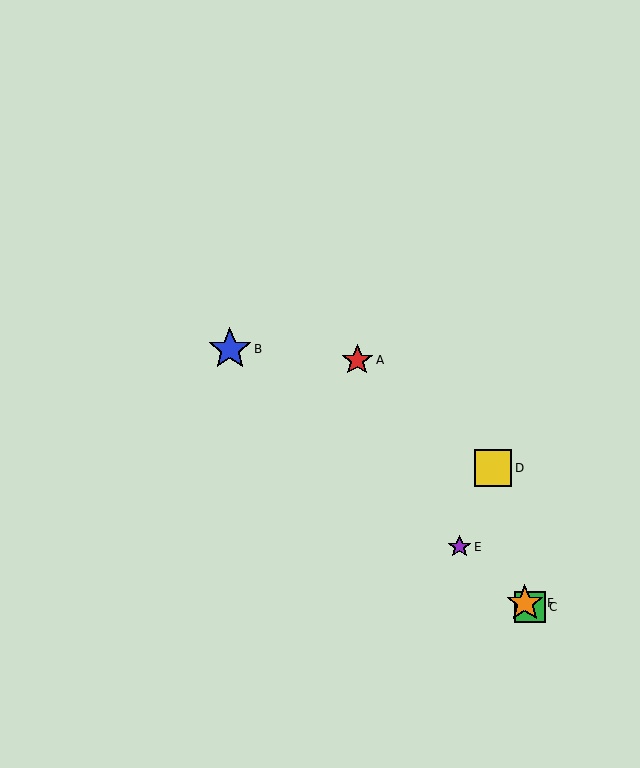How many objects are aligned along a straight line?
4 objects (B, C, E, F) are aligned along a straight line.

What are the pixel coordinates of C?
Object C is at (530, 607).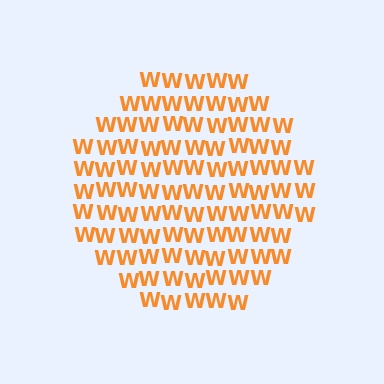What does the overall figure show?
The overall figure shows a circle.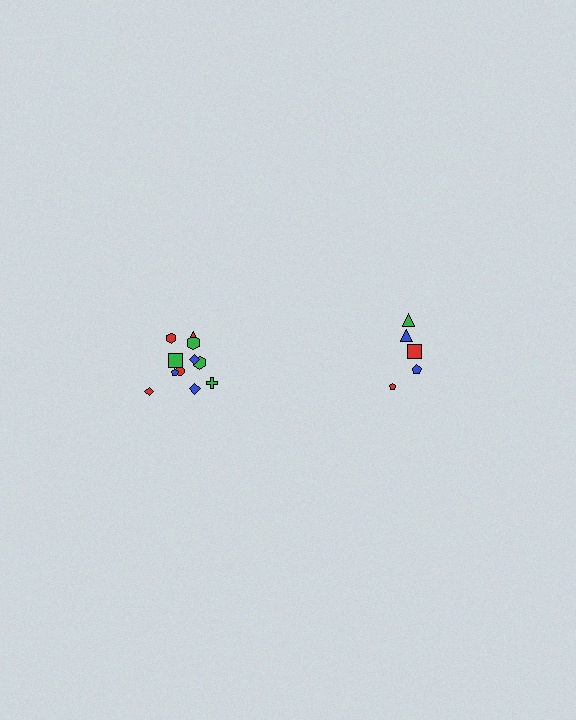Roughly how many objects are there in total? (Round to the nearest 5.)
Roughly 15 objects in total.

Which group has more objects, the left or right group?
The left group.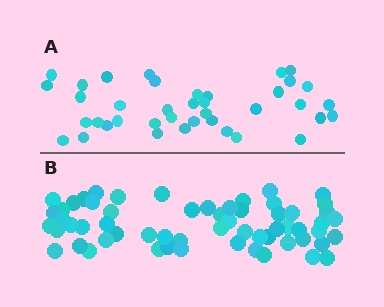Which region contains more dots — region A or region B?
Region B (the bottom region) has more dots.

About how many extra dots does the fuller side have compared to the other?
Region B has approximately 20 more dots than region A.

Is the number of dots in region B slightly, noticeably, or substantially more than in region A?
Region B has substantially more. The ratio is roughly 1.5 to 1.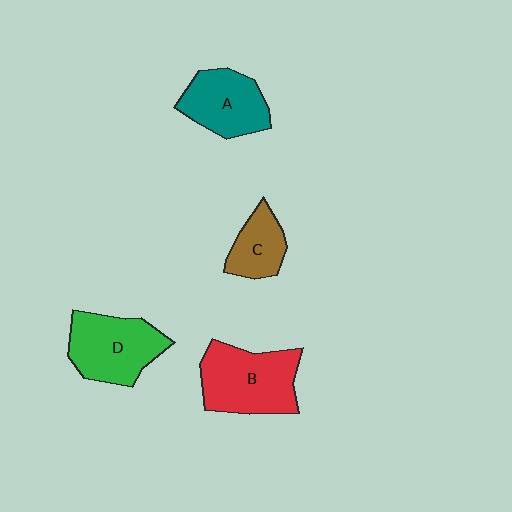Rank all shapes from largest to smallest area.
From largest to smallest: B (red), D (green), A (teal), C (brown).